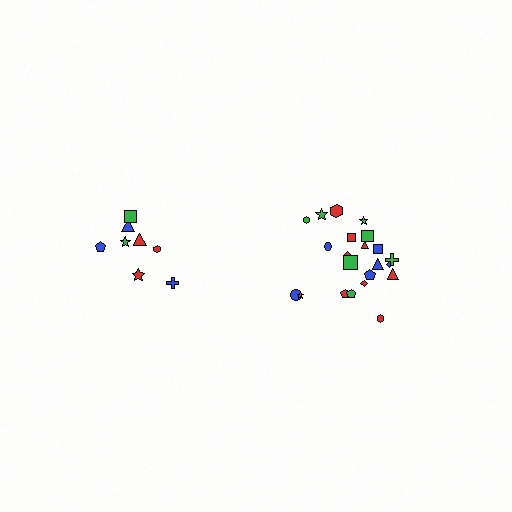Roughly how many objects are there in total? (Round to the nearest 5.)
Roughly 30 objects in total.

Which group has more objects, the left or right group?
The right group.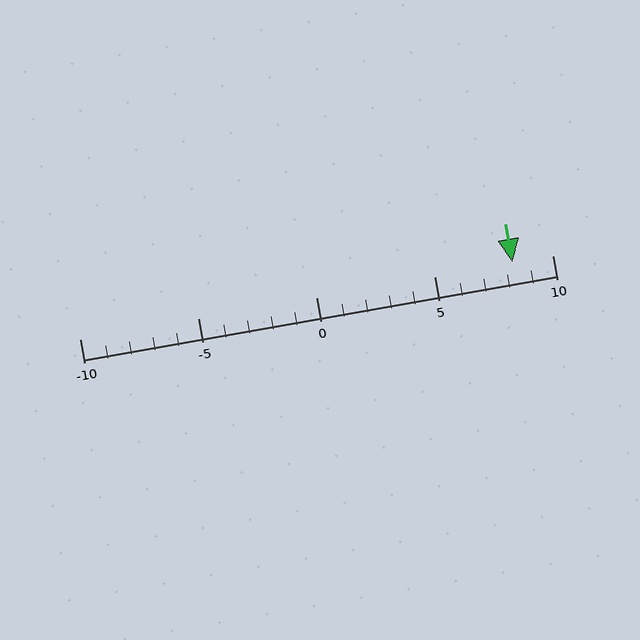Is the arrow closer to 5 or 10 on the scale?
The arrow is closer to 10.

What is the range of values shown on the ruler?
The ruler shows values from -10 to 10.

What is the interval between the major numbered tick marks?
The major tick marks are spaced 5 units apart.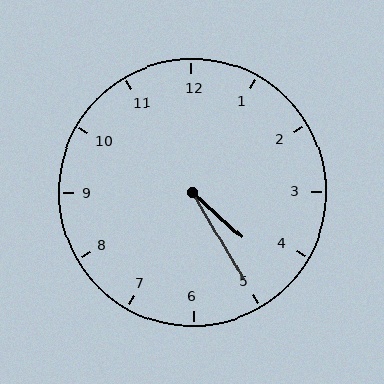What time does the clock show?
4:25.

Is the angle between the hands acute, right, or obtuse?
It is acute.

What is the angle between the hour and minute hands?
Approximately 18 degrees.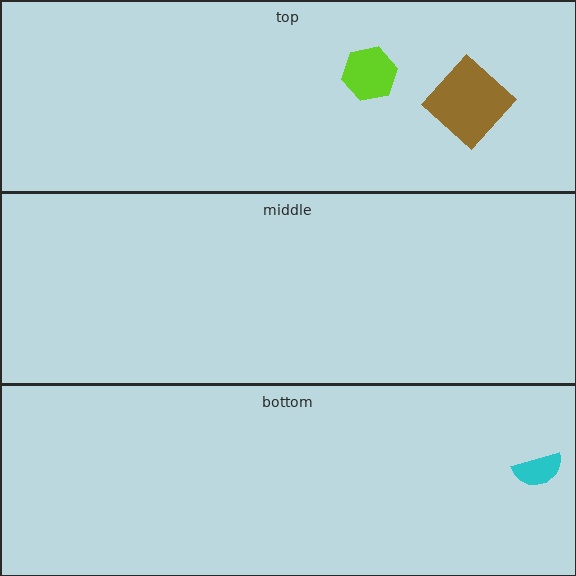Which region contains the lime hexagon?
The top region.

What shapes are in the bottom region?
The cyan semicircle.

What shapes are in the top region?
The brown diamond, the lime hexagon.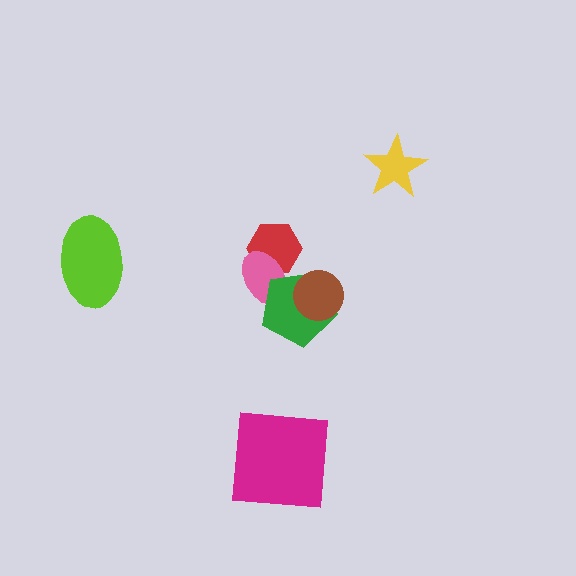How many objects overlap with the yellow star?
0 objects overlap with the yellow star.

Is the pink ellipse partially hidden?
Yes, it is partially covered by another shape.